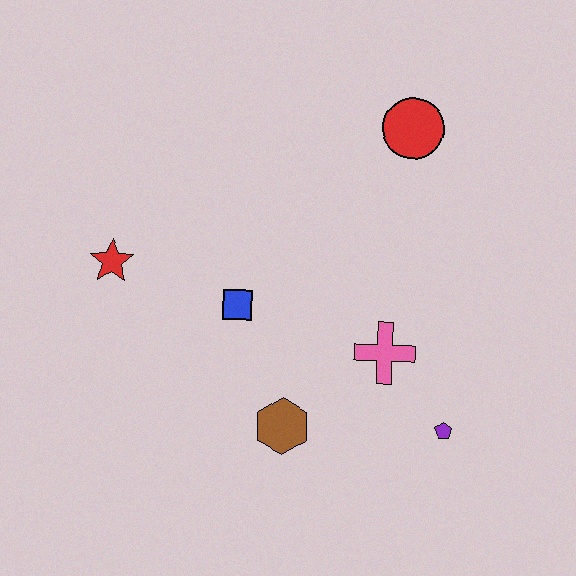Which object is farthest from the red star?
The purple pentagon is farthest from the red star.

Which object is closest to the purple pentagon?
The pink cross is closest to the purple pentagon.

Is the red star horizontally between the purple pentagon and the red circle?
No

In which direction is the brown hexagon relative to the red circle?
The brown hexagon is below the red circle.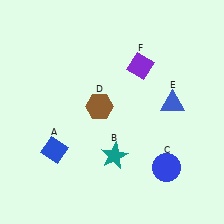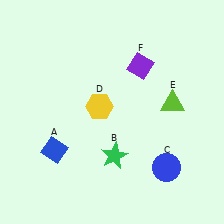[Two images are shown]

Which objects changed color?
B changed from teal to green. D changed from brown to yellow. E changed from blue to lime.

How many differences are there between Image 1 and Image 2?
There are 3 differences between the two images.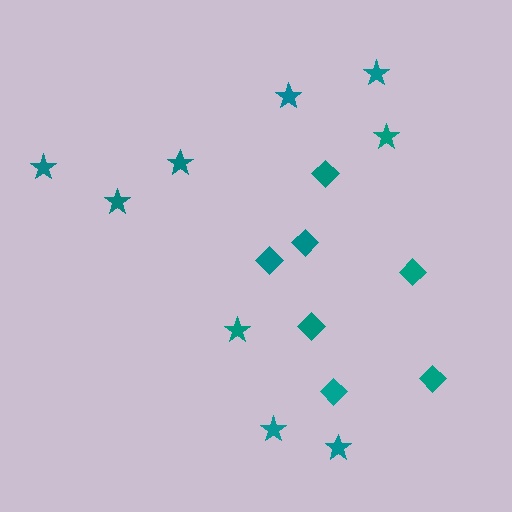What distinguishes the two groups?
There are 2 groups: one group of diamonds (7) and one group of stars (9).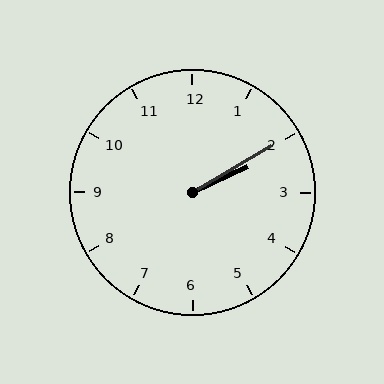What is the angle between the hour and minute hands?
Approximately 5 degrees.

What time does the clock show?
2:10.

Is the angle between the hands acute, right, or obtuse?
It is acute.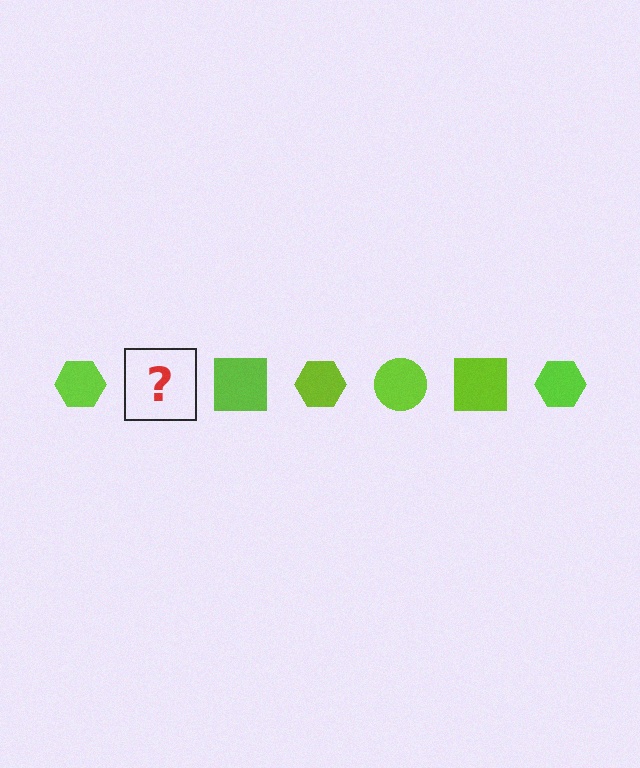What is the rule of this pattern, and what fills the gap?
The rule is that the pattern cycles through hexagon, circle, square shapes in lime. The gap should be filled with a lime circle.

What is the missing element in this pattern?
The missing element is a lime circle.